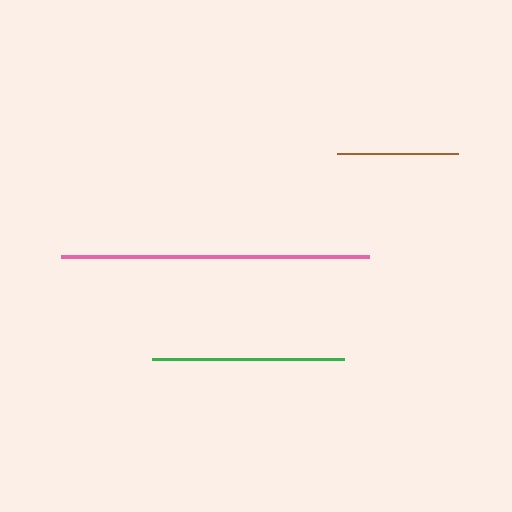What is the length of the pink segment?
The pink segment is approximately 309 pixels long.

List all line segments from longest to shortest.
From longest to shortest: pink, green, brown.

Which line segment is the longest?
The pink line is the longest at approximately 309 pixels.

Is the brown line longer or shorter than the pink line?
The pink line is longer than the brown line.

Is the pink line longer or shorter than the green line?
The pink line is longer than the green line.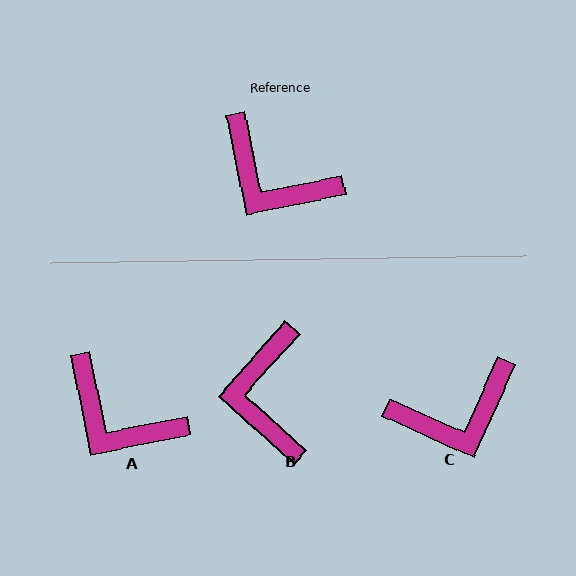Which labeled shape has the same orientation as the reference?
A.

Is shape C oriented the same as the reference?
No, it is off by about 55 degrees.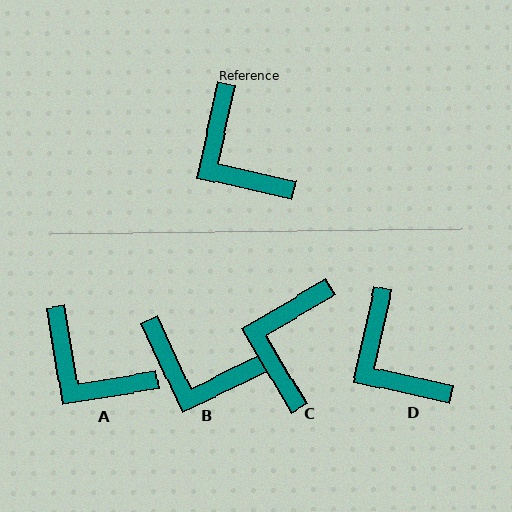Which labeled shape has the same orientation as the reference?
D.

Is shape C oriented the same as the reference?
No, it is off by about 47 degrees.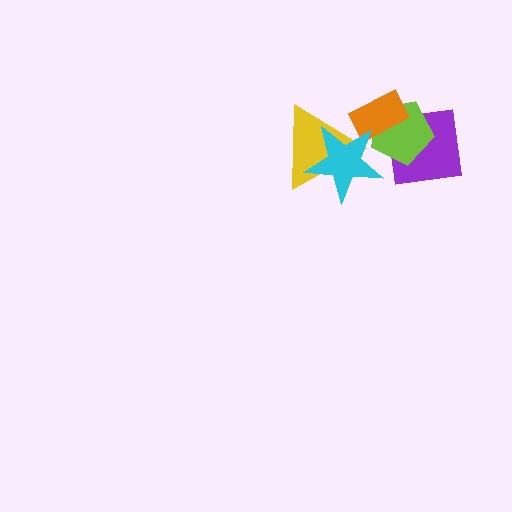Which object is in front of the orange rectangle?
The cyan star is in front of the orange rectangle.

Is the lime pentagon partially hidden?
Yes, it is partially covered by another shape.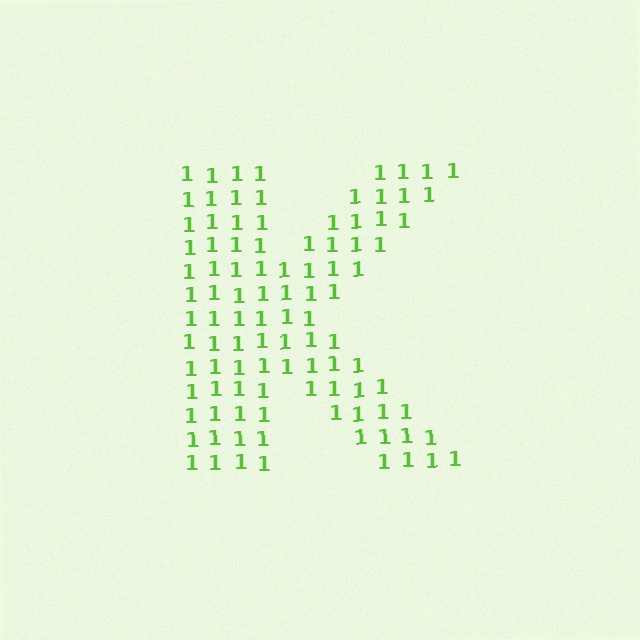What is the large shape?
The large shape is the letter K.